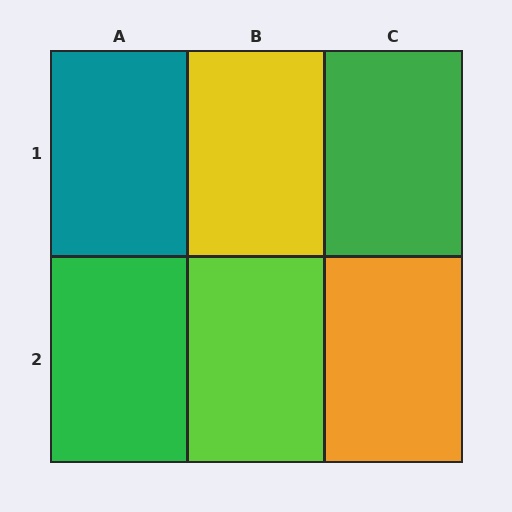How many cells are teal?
1 cell is teal.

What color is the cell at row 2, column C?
Orange.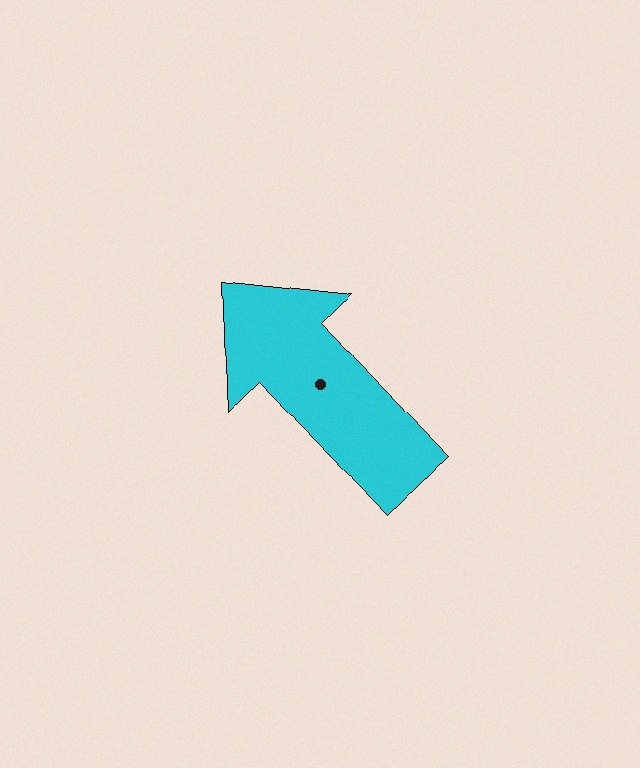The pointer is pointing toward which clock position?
Roughly 11 o'clock.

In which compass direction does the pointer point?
Northwest.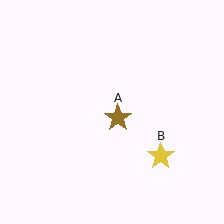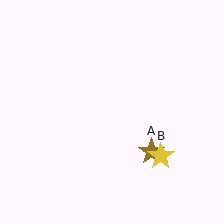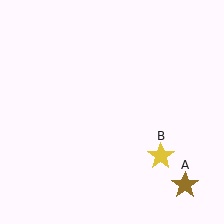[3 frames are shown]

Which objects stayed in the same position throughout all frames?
Yellow star (object B) remained stationary.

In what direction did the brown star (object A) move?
The brown star (object A) moved down and to the right.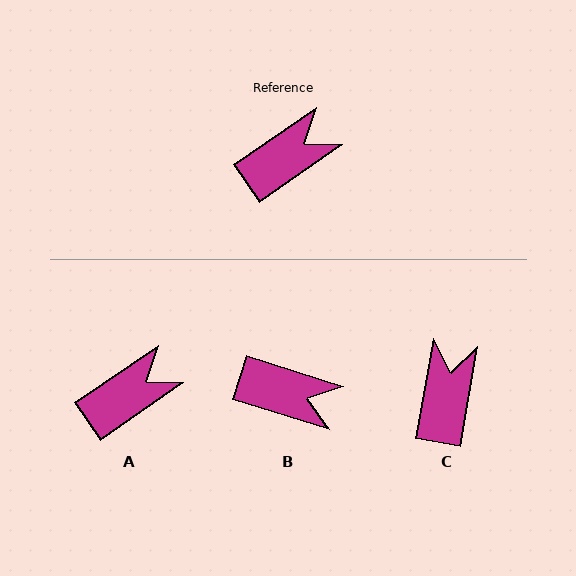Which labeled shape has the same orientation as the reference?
A.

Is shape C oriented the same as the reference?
No, it is off by about 46 degrees.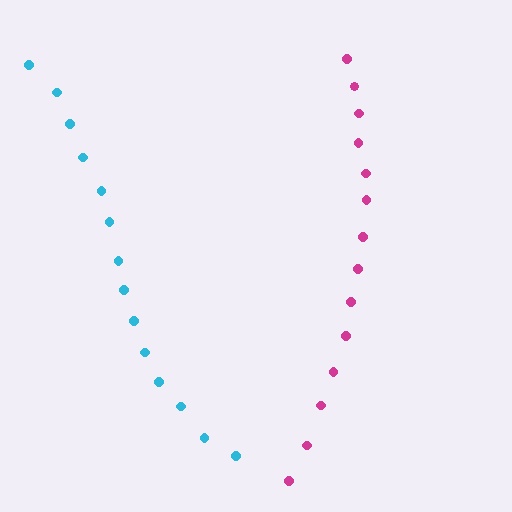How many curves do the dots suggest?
There are 2 distinct paths.